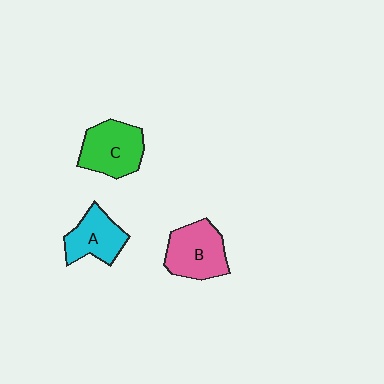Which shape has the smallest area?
Shape A (cyan).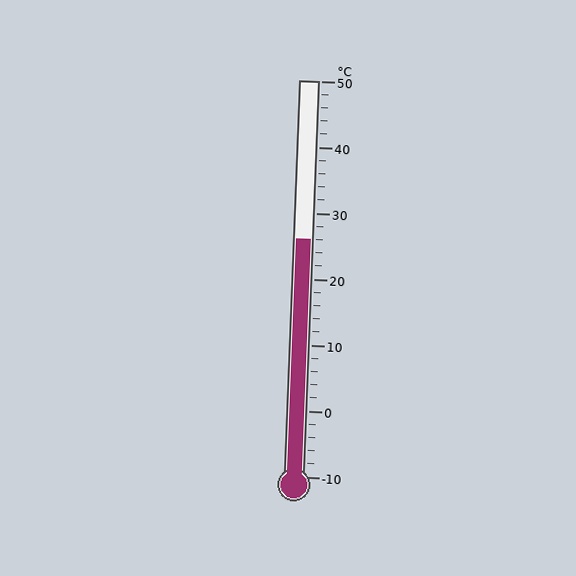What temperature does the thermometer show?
The thermometer shows approximately 26°C.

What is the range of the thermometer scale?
The thermometer scale ranges from -10°C to 50°C.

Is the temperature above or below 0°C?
The temperature is above 0°C.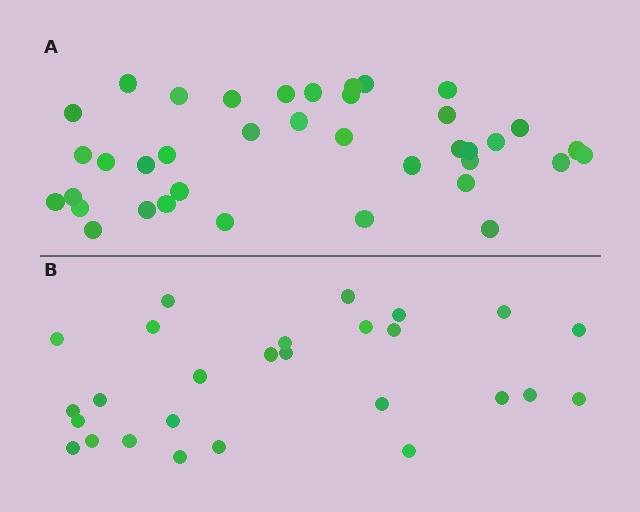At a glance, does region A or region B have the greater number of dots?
Region A (the top region) has more dots.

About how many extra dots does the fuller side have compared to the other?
Region A has roughly 12 or so more dots than region B.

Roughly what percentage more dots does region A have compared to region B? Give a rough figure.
About 40% more.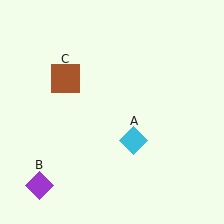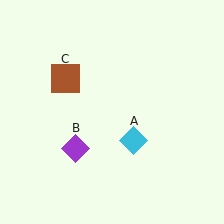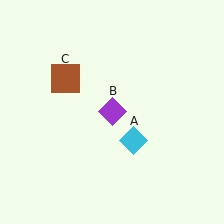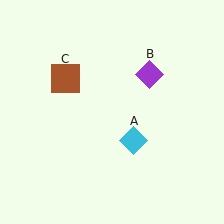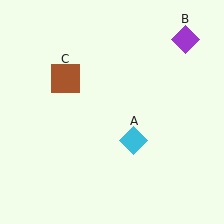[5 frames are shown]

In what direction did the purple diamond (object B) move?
The purple diamond (object B) moved up and to the right.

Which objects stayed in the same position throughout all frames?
Cyan diamond (object A) and brown square (object C) remained stationary.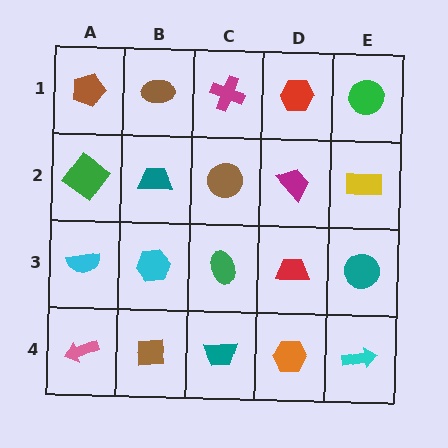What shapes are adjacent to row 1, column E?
A yellow rectangle (row 2, column E), a red hexagon (row 1, column D).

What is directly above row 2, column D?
A red hexagon.